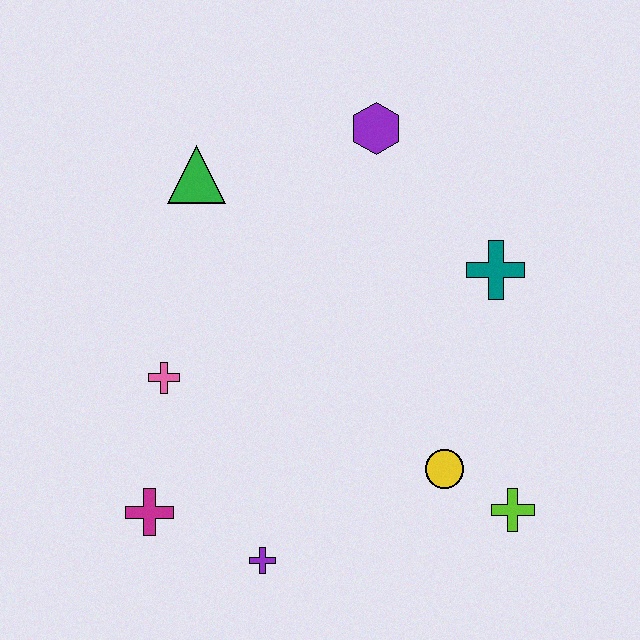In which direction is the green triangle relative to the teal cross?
The green triangle is to the left of the teal cross.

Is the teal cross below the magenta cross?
No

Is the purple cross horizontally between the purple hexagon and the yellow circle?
No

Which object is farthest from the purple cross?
The purple hexagon is farthest from the purple cross.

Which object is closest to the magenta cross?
The purple cross is closest to the magenta cross.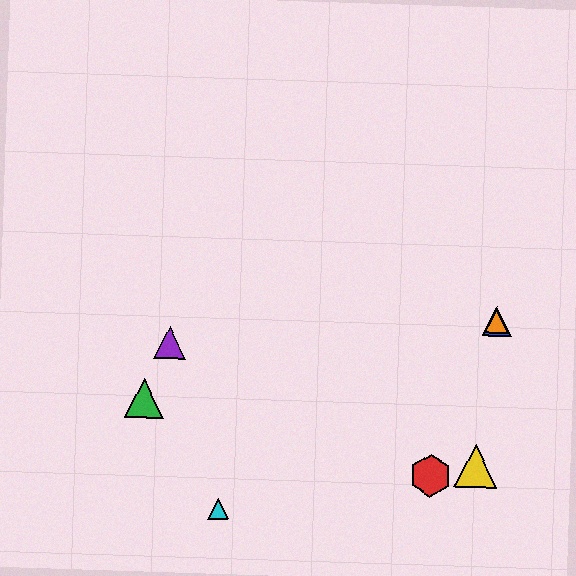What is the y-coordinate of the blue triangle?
The blue triangle is at y≈321.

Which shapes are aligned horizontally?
The blue triangle, the orange triangle are aligned horizontally.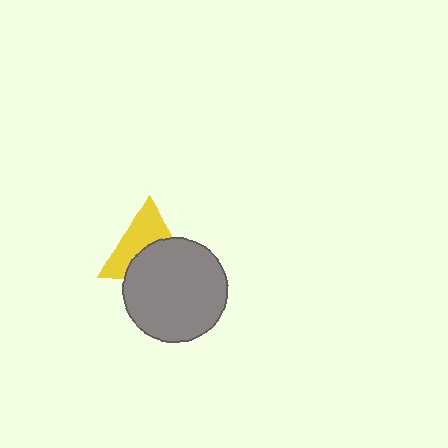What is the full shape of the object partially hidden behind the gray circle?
The partially hidden object is a yellow triangle.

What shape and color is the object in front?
The object in front is a gray circle.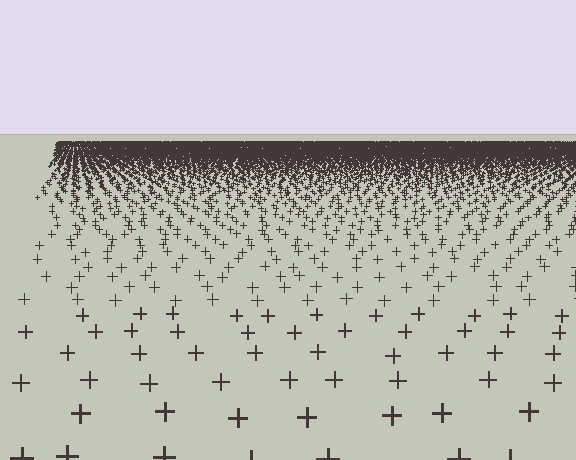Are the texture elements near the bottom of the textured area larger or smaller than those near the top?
Larger. Near the bottom, elements are closer to the viewer and appear at a bigger on-screen size.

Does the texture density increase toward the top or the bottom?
Density increases toward the top.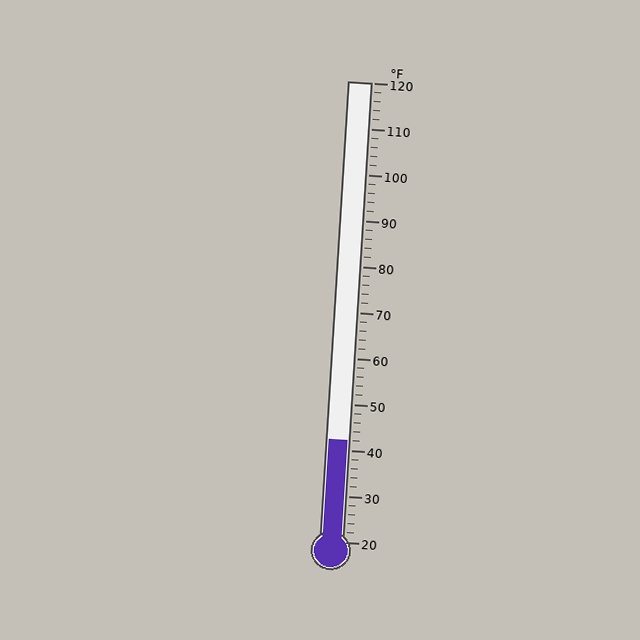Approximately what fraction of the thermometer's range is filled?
The thermometer is filled to approximately 20% of its range.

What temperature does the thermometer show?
The thermometer shows approximately 42°F.